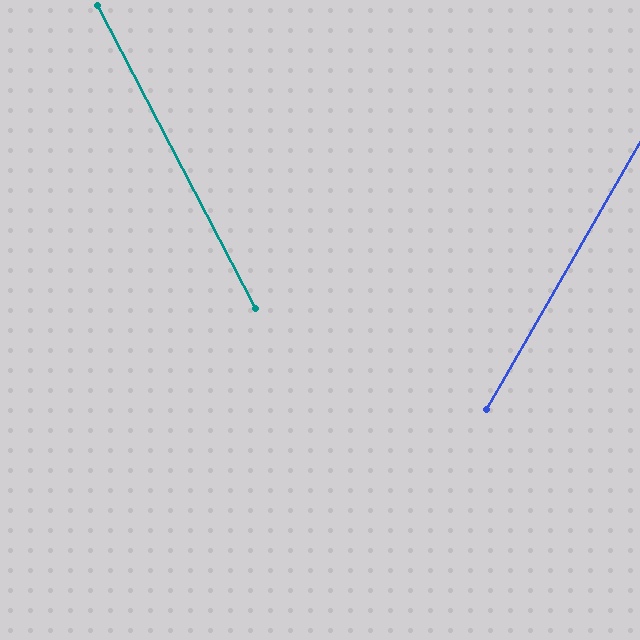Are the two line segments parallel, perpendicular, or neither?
Neither parallel nor perpendicular — they differ by about 57°.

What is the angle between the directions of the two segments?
Approximately 57 degrees.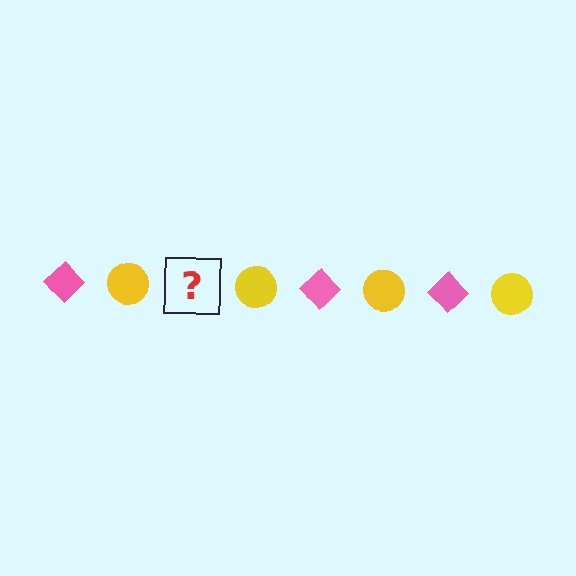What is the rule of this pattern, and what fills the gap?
The rule is that the pattern alternates between pink diamond and yellow circle. The gap should be filled with a pink diamond.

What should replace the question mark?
The question mark should be replaced with a pink diamond.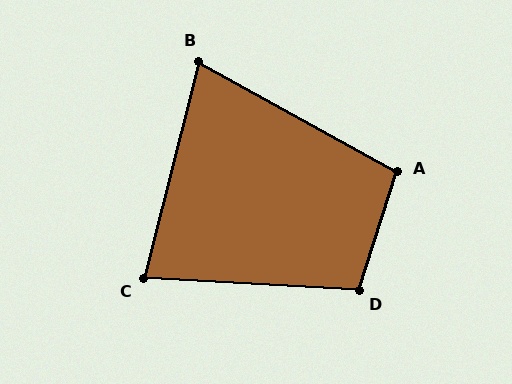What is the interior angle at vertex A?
Approximately 101 degrees (obtuse).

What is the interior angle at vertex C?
Approximately 79 degrees (acute).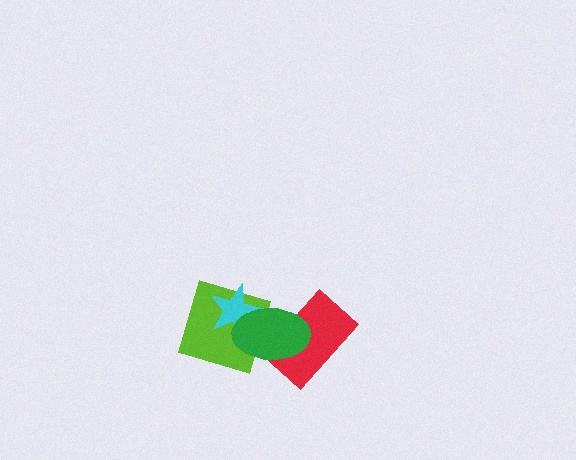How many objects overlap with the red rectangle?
1 object overlaps with the red rectangle.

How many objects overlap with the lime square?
2 objects overlap with the lime square.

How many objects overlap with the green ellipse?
3 objects overlap with the green ellipse.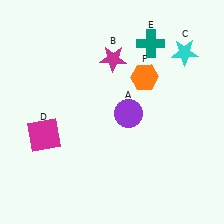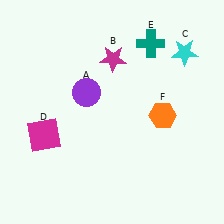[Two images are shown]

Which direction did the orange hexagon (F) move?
The orange hexagon (F) moved down.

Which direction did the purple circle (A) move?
The purple circle (A) moved left.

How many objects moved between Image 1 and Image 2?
2 objects moved between the two images.